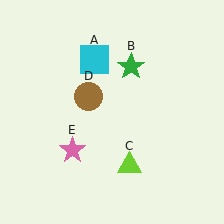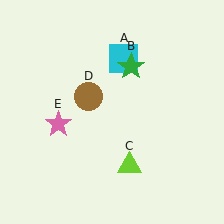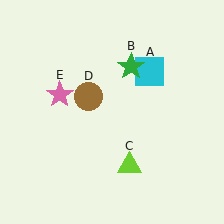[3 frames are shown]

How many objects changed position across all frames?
2 objects changed position: cyan square (object A), pink star (object E).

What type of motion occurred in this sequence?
The cyan square (object A), pink star (object E) rotated clockwise around the center of the scene.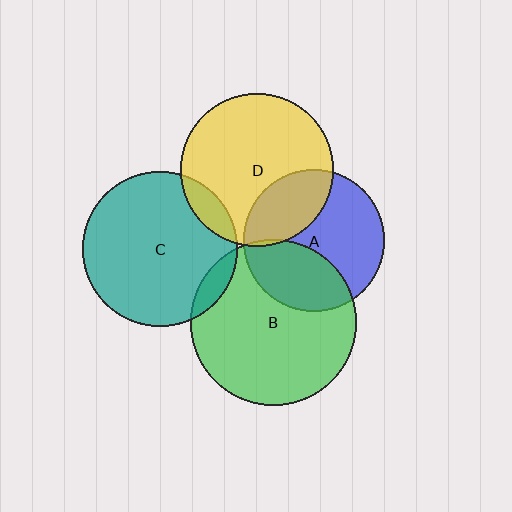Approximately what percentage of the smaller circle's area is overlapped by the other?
Approximately 30%.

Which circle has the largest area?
Circle B (green).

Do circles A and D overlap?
Yes.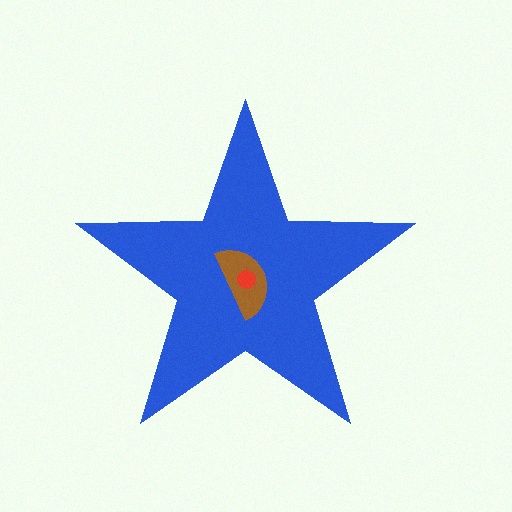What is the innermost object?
The red circle.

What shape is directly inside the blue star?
The brown semicircle.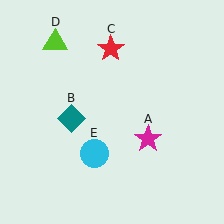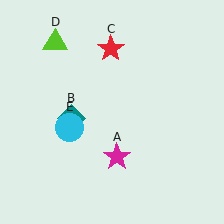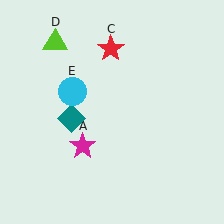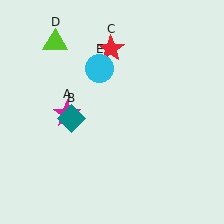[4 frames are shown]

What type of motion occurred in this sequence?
The magenta star (object A), cyan circle (object E) rotated clockwise around the center of the scene.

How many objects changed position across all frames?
2 objects changed position: magenta star (object A), cyan circle (object E).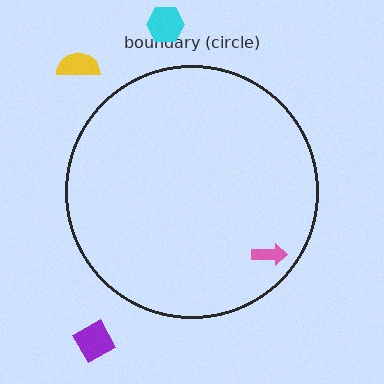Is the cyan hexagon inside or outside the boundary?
Outside.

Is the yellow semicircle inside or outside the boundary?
Outside.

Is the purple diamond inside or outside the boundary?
Outside.